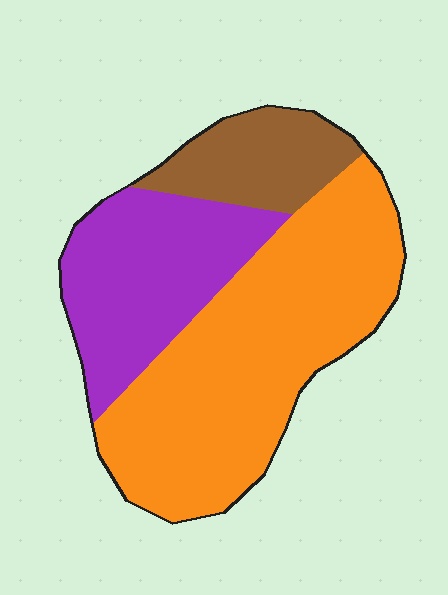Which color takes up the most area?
Orange, at roughly 55%.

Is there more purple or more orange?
Orange.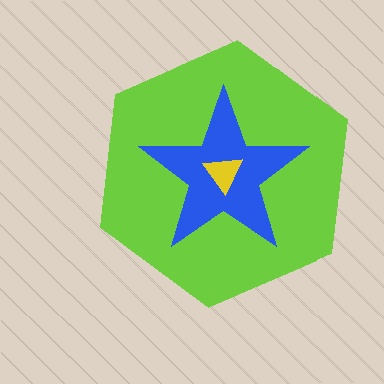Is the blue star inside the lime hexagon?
Yes.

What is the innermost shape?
The yellow triangle.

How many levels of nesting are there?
3.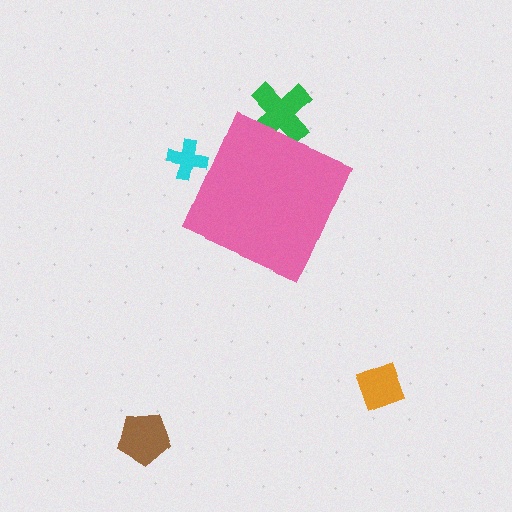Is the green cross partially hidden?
Yes, the green cross is partially hidden behind the pink diamond.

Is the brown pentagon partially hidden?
No, the brown pentagon is fully visible.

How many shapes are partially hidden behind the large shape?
2 shapes are partially hidden.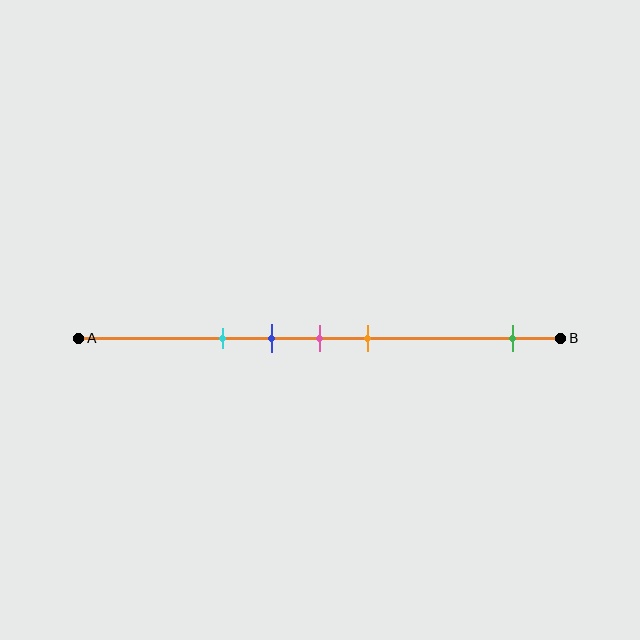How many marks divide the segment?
There are 5 marks dividing the segment.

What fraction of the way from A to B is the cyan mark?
The cyan mark is approximately 30% (0.3) of the way from A to B.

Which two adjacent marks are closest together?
The blue and pink marks are the closest adjacent pair.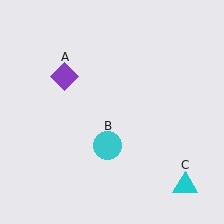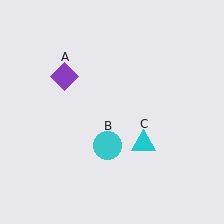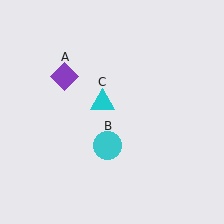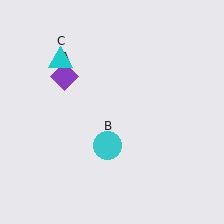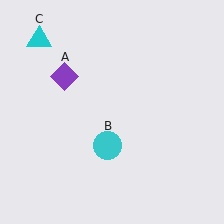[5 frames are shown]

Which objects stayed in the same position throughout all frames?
Purple diamond (object A) and cyan circle (object B) remained stationary.